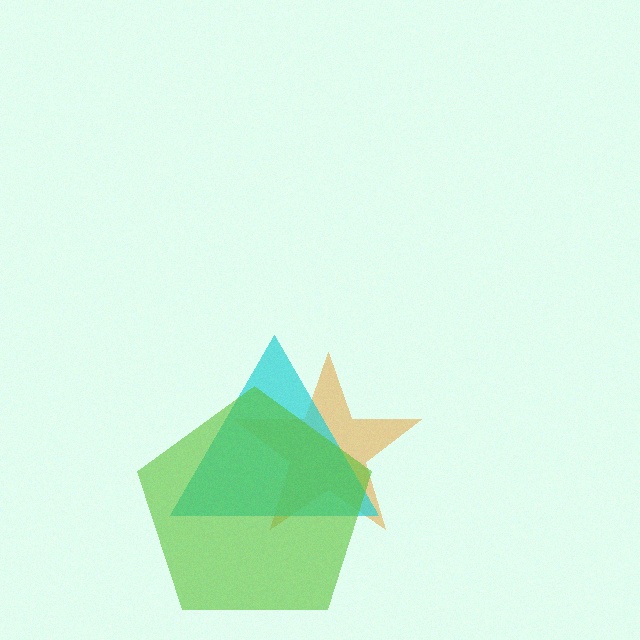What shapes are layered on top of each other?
The layered shapes are: an orange star, a cyan triangle, a lime pentagon.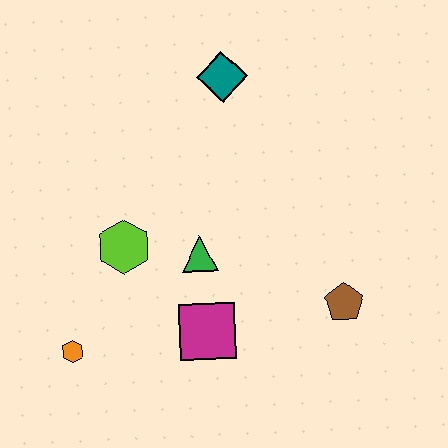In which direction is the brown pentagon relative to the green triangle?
The brown pentagon is to the right of the green triangle.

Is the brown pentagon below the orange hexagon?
No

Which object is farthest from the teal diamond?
The orange hexagon is farthest from the teal diamond.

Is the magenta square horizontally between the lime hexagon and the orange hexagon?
No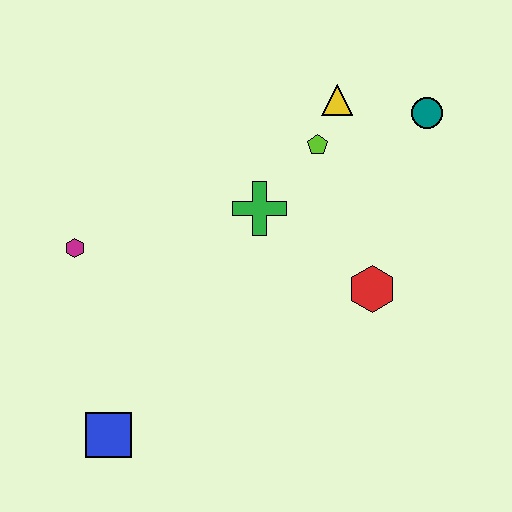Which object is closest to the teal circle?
The yellow triangle is closest to the teal circle.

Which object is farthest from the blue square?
The teal circle is farthest from the blue square.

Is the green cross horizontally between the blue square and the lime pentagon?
Yes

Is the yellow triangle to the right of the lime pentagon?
Yes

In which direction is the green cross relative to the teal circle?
The green cross is to the left of the teal circle.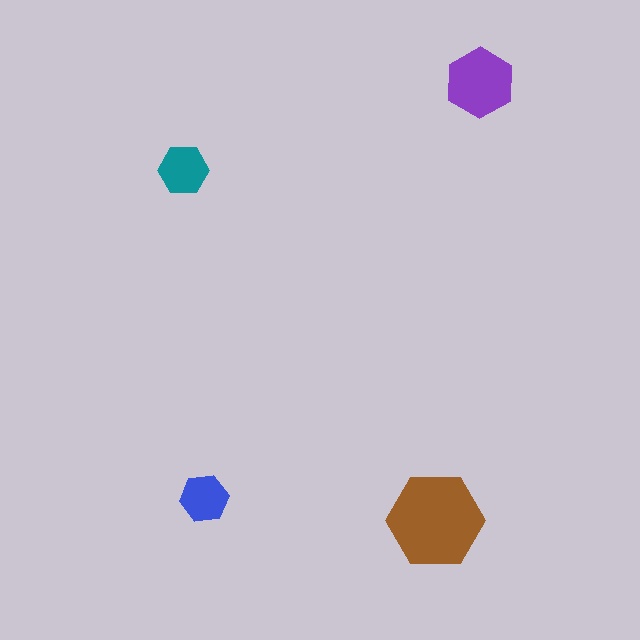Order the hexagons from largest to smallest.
the brown one, the purple one, the teal one, the blue one.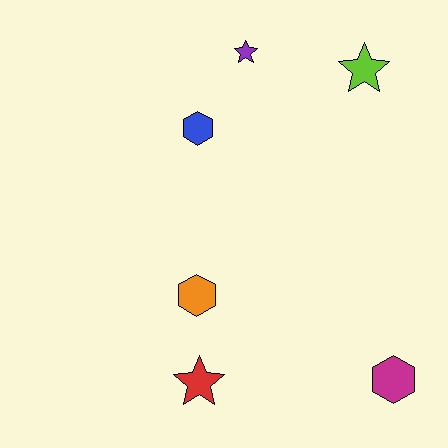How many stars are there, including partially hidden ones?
There are 3 stars.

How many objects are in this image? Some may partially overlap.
There are 6 objects.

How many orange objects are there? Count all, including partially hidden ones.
There is 1 orange object.